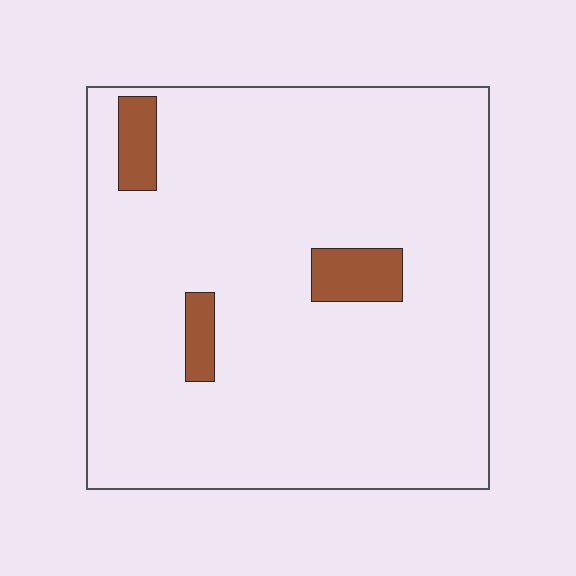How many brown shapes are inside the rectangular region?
3.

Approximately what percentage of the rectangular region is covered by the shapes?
Approximately 5%.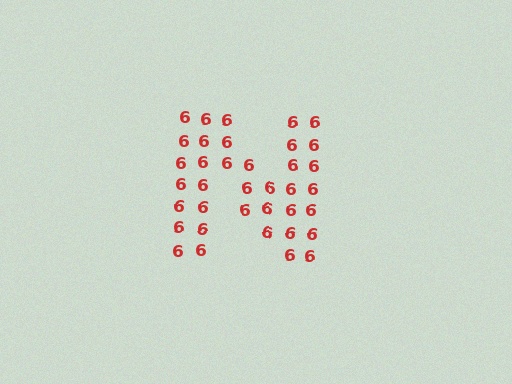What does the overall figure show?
The overall figure shows the letter N.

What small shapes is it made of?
It is made of small digit 6's.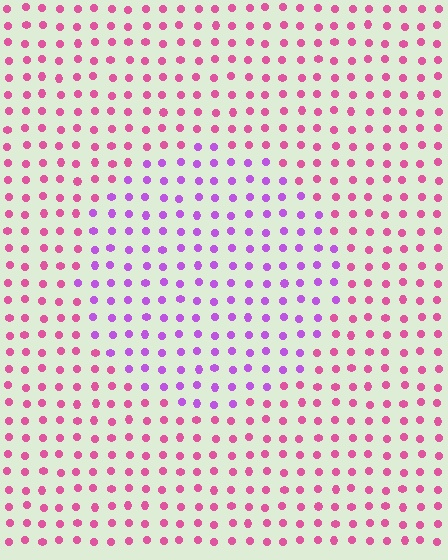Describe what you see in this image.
The image is filled with small pink elements in a uniform arrangement. A circle-shaped region is visible where the elements are tinted to a slightly different hue, forming a subtle color boundary.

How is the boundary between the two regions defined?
The boundary is defined purely by a slight shift in hue (about 43 degrees). Spacing, size, and orientation are identical on both sides.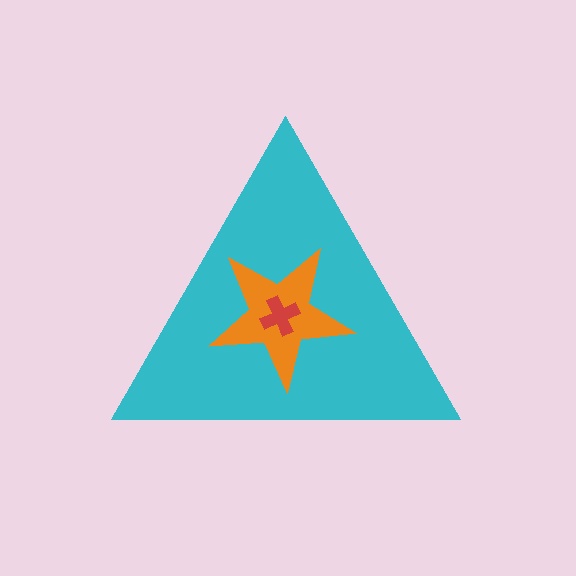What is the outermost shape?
The cyan triangle.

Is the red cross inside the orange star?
Yes.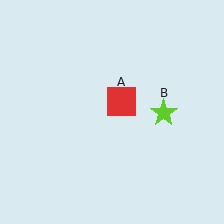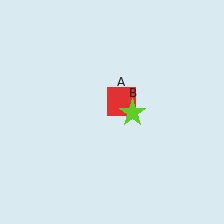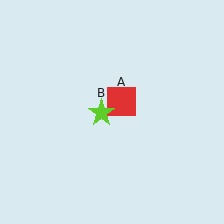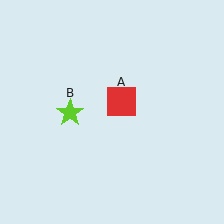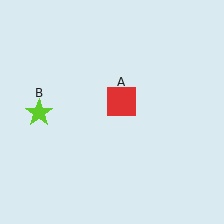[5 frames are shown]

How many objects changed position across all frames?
1 object changed position: lime star (object B).